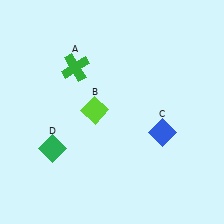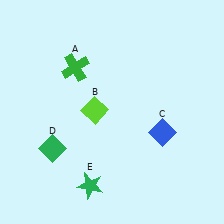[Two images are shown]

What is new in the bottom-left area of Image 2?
A green star (E) was added in the bottom-left area of Image 2.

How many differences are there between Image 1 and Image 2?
There is 1 difference between the two images.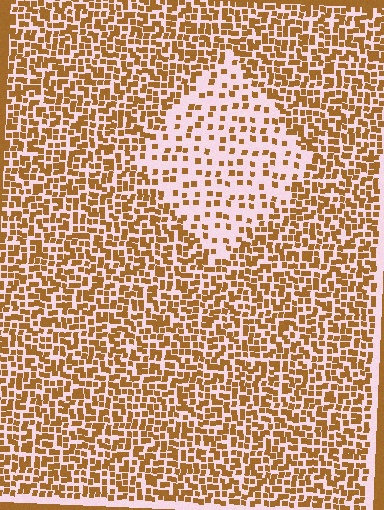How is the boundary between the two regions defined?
The boundary is defined by a change in element density (approximately 2.5x ratio). All elements are the same color, size, and shape.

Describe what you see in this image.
The image contains small brown elements arranged at two different densities. A diamond-shaped region is visible where the elements are less densely packed than the surrounding area.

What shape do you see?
I see a diamond.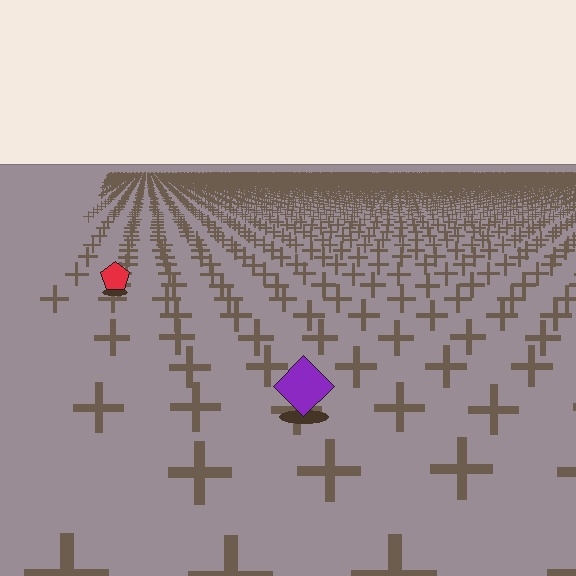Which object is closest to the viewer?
The purple diamond is closest. The texture marks near it are larger and more spread out.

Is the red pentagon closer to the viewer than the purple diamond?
No. The purple diamond is closer — you can tell from the texture gradient: the ground texture is coarser near it.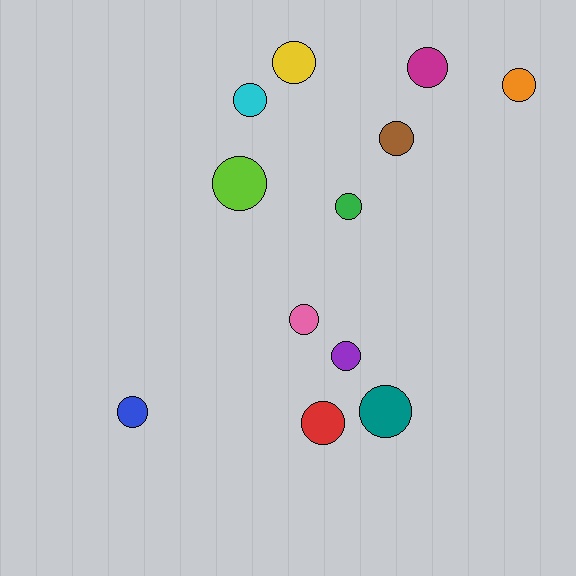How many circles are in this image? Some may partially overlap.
There are 12 circles.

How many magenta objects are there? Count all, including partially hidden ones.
There is 1 magenta object.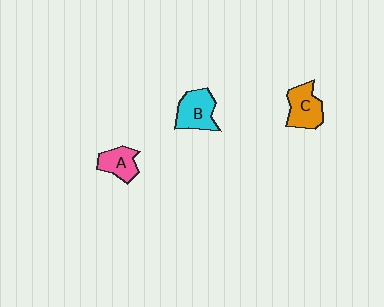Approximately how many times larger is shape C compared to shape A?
Approximately 1.3 times.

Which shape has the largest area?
Shape B (cyan).